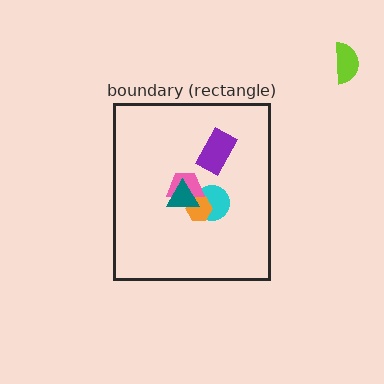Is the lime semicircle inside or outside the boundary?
Outside.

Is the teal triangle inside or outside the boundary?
Inside.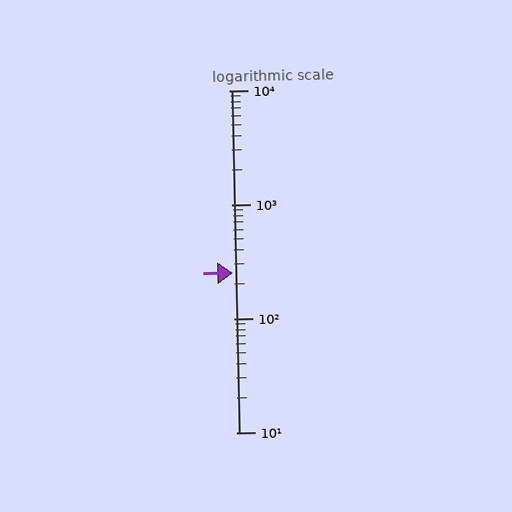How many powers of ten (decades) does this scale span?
The scale spans 3 decades, from 10 to 10000.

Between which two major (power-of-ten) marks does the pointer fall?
The pointer is between 100 and 1000.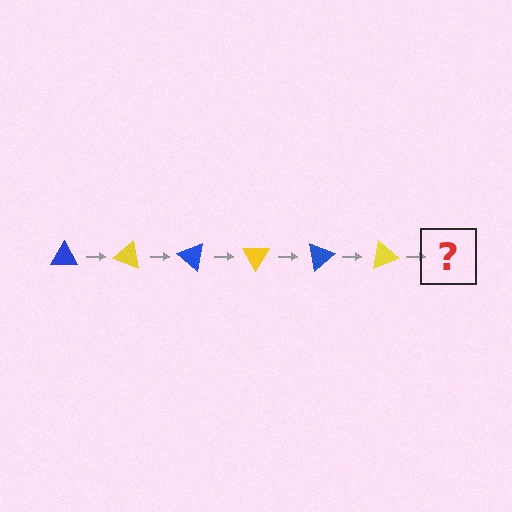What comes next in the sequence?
The next element should be a blue triangle, rotated 120 degrees from the start.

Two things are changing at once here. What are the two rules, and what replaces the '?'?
The two rules are that it rotates 20 degrees each step and the color cycles through blue and yellow. The '?' should be a blue triangle, rotated 120 degrees from the start.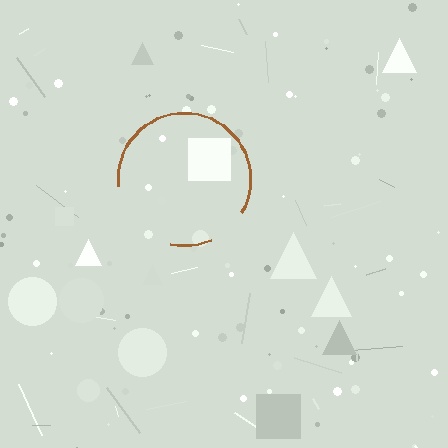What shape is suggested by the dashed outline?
The dashed outline suggests a circle.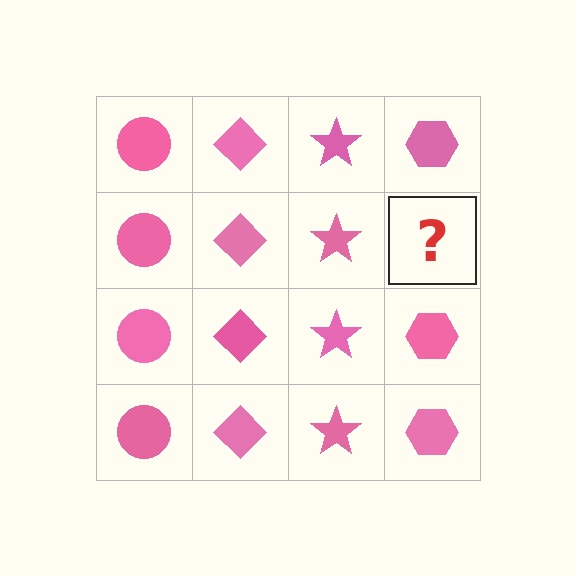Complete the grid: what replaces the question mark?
The question mark should be replaced with a pink hexagon.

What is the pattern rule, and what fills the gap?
The rule is that each column has a consistent shape. The gap should be filled with a pink hexagon.